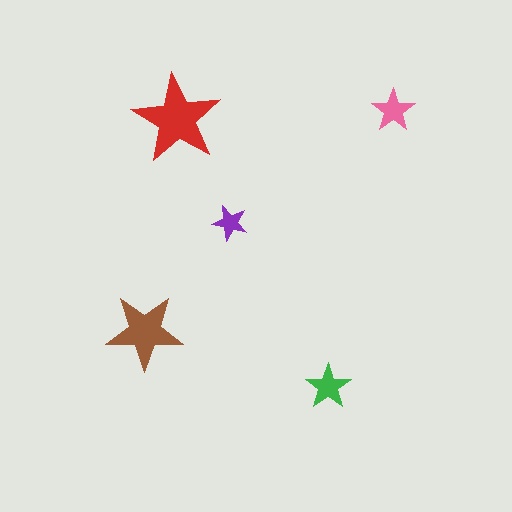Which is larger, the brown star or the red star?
The red one.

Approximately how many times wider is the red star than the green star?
About 2 times wider.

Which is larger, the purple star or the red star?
The red one.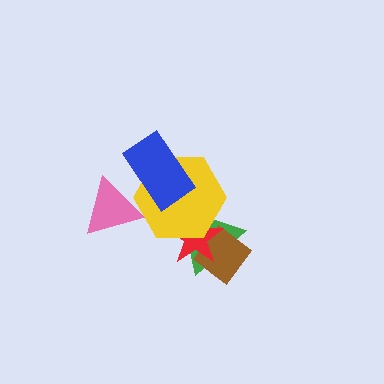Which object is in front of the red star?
The yellow hexagon is in front of the red star.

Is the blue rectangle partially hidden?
No, no other shape covers it.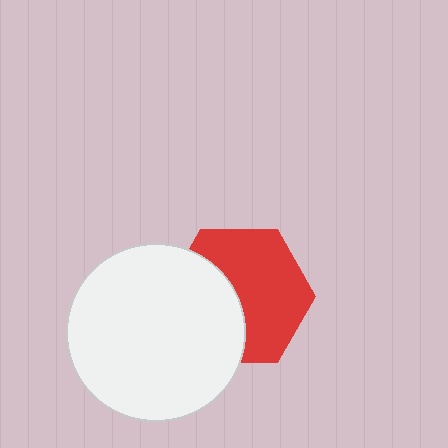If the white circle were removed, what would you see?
You would see the complete red hexagon.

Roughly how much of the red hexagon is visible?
About half of it is visible (roughly 59%).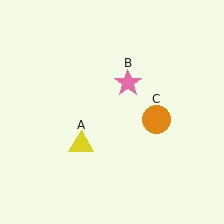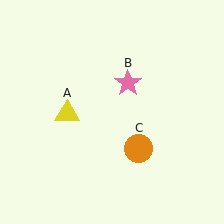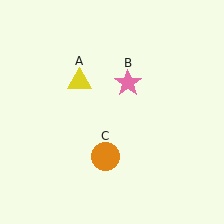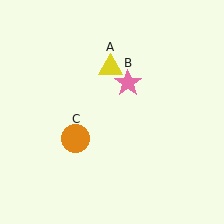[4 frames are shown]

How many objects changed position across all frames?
2 objects changed position: yellow triangle (object A), orange circle (object C).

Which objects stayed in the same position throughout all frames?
Pink star (object B) remained stationary.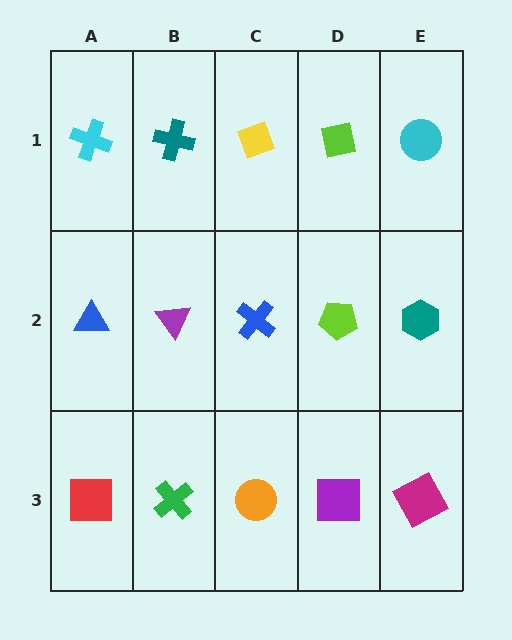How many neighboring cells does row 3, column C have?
3.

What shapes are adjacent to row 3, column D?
A lime pentagon (row 2, column D), an orange circle (row 3, column C), a magenta square (row 3, column E).